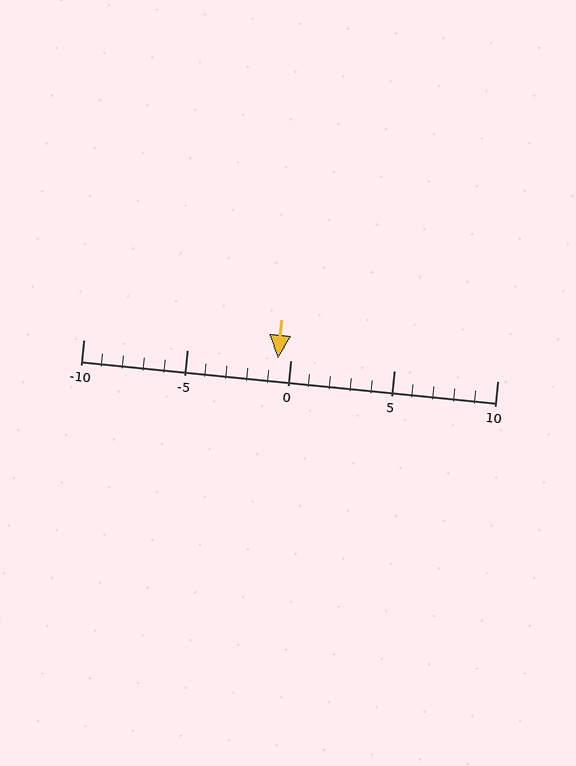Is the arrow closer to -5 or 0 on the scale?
The arrow is closer to 0.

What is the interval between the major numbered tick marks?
The major tick marks are spaced 5 units apart.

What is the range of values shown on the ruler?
The ruler shows values from -10 to 10.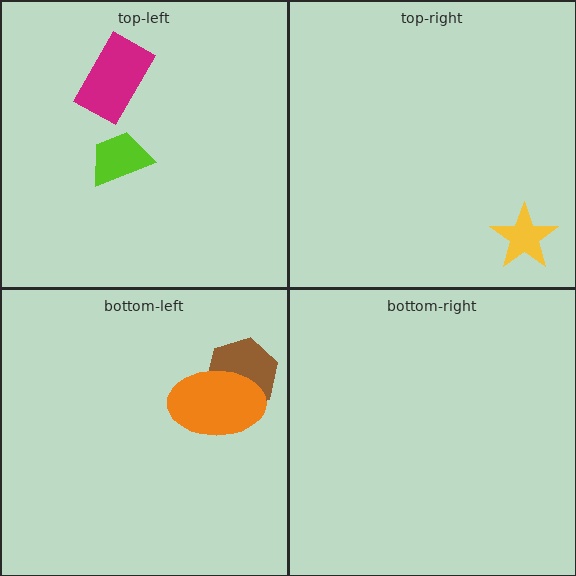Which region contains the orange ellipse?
The bottom-left region.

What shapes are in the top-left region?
The magenta rectangle, the lime trapezoid.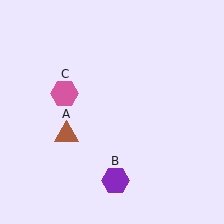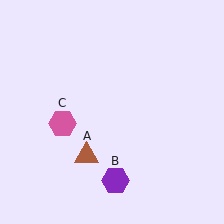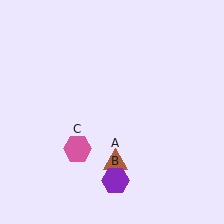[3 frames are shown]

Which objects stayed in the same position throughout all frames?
Purple hexagon (object B) remained stationary.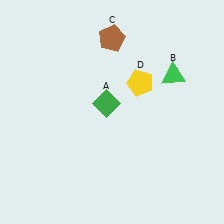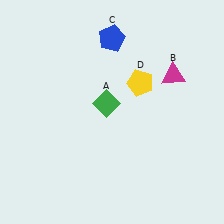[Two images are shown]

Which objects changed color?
B changed from green to magenta. C changed from brown to blue.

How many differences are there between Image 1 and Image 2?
There are 2 differences between the two images.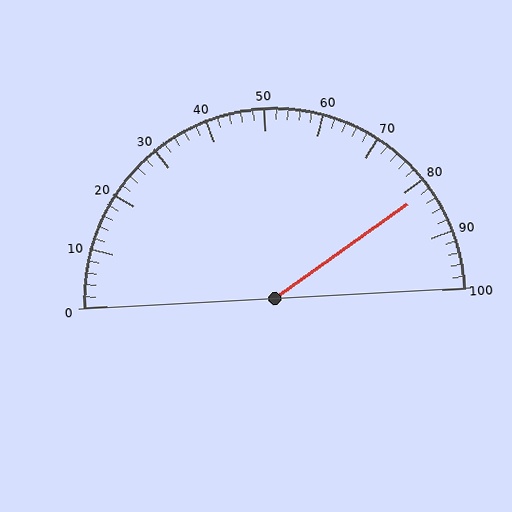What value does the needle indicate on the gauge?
The needle indicates approximately 82.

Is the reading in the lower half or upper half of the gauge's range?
The reading is in the upper half of the range (0 to 100).